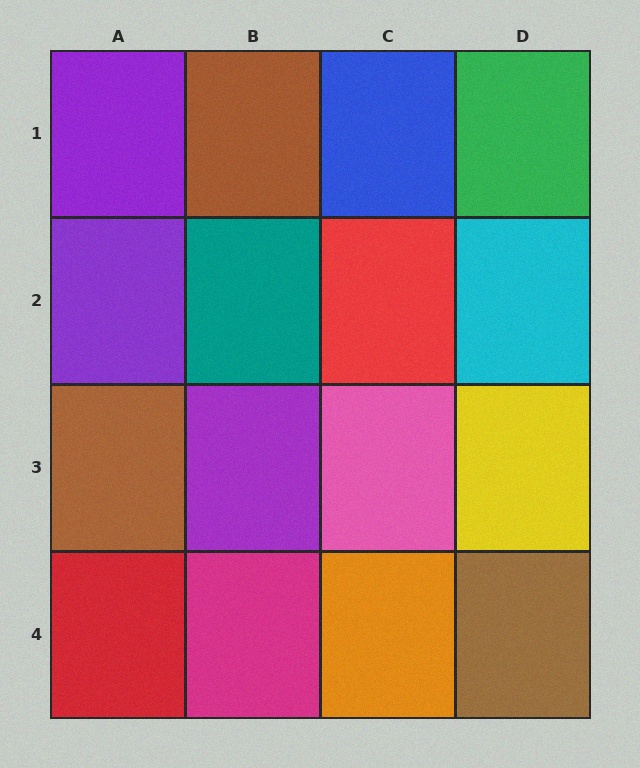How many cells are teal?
1 cell is teal.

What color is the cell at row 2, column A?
Purple.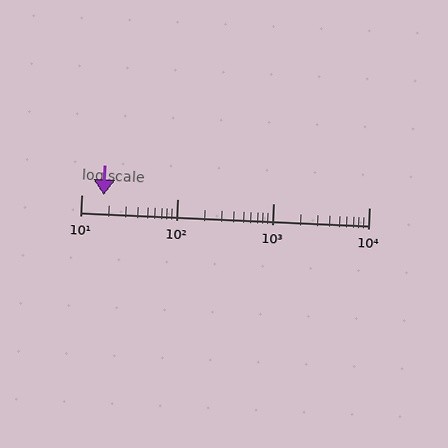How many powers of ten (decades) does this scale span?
The scale spans 3 decades, from 10 to 10000.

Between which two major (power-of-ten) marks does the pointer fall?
The pointer is between 10 and 100.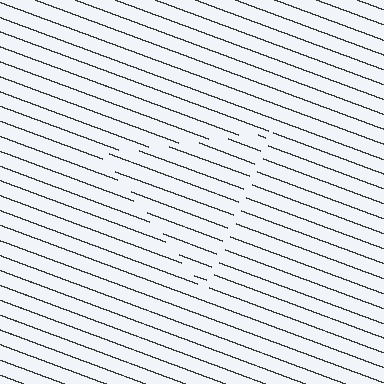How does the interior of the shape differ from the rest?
The interior of the shape contains the same grating, shifted by half a period — the contour is defined by the phase discontinuity where line-ends from the inner and outer gratings abut.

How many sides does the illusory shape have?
3 sides — the line-ends trace a triangle.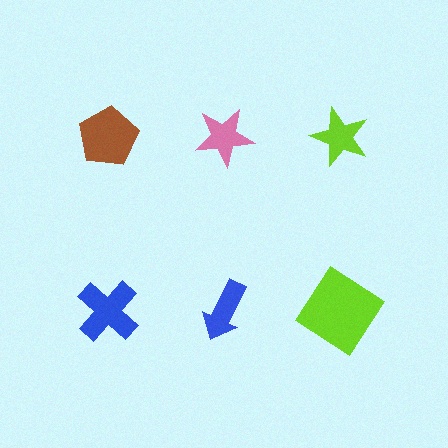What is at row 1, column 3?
A lime star.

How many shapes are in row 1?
3 shapes.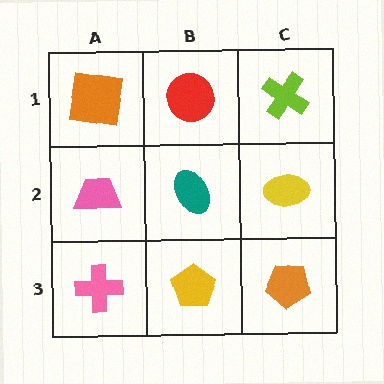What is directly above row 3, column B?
A teal ellipse.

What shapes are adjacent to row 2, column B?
A red circle (row 1, column B), a yellow pentagon (row 3, column B), a pink trapezoid (row 2, column A), a yellow ellipse (row 2, column C).